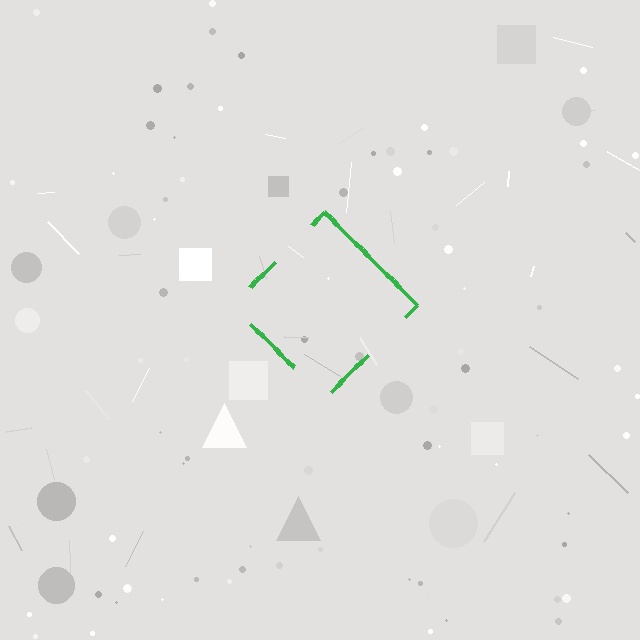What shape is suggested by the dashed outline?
The dashed outline suggests a diamond.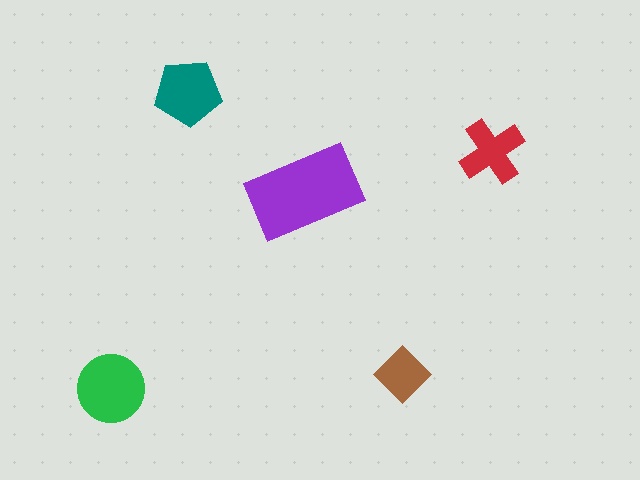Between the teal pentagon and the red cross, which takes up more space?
The teal pentagon.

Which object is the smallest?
The brown diamond.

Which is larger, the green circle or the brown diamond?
The green circle.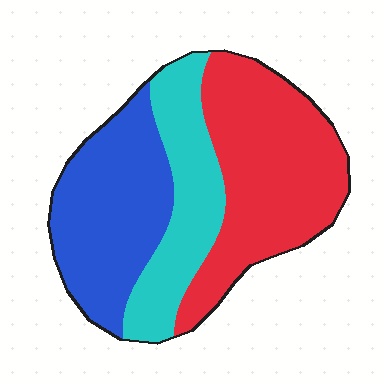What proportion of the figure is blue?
Blue covers about 35% of the figure.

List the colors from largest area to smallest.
From largest to smallest: red, blue, cyan.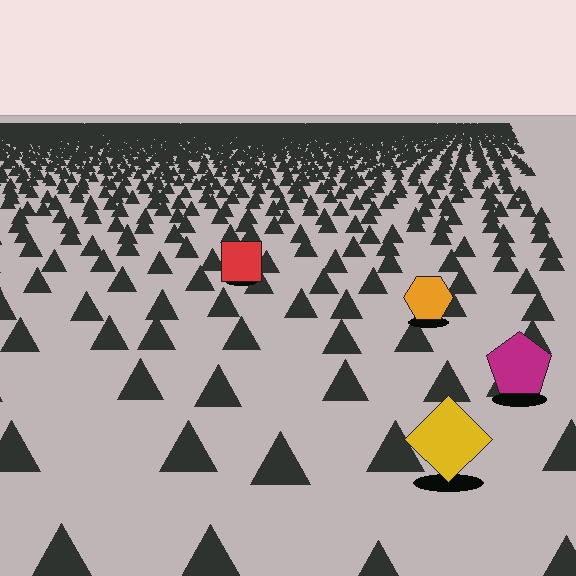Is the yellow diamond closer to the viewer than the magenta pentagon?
Yes. The yellow diamond is closer — you can tell from the texture gradient: the ground texture is coarser near it.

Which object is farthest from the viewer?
The red square is farthest from the viewer. It appears smaller and the ground texture around it is denser.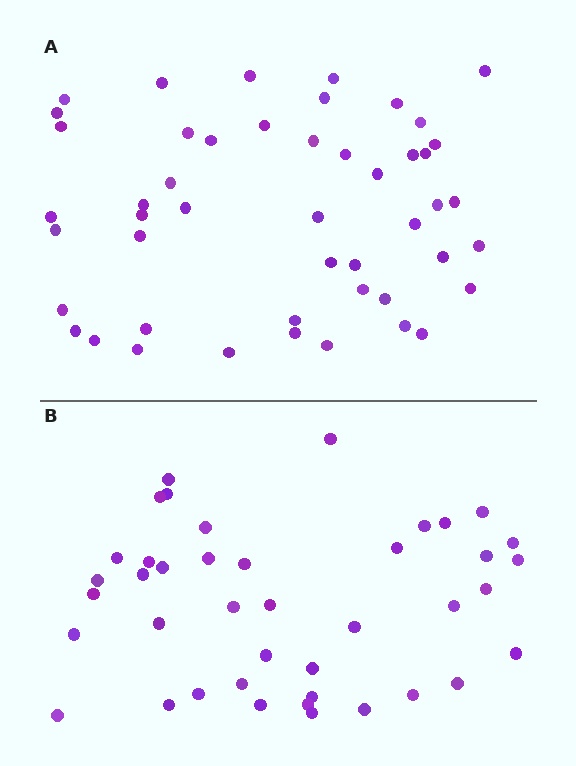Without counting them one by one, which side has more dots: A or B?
Region A (the top region) has more dots.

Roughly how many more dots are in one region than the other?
Region A has roughly 8 or so more dots than region B.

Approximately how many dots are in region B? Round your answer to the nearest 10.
About 40 dots. (The exact count is 41, which rounds to 40.)